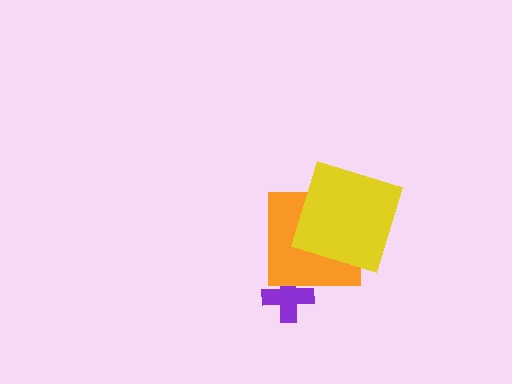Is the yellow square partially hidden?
No, no other shape covers it.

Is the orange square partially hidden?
Yes, it is partially covered by another shape.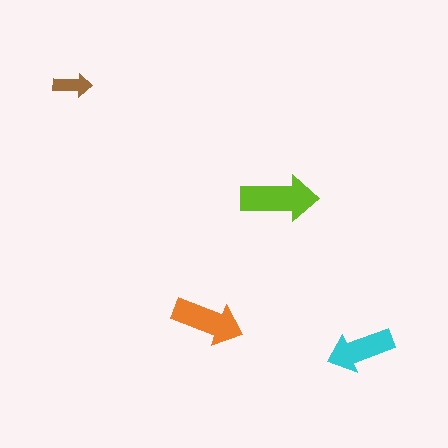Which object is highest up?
The brown arrow is topmost.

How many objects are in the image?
There are 4 objects in the image.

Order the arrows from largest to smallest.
the lime one, the orange one, the cyan one, the brown one.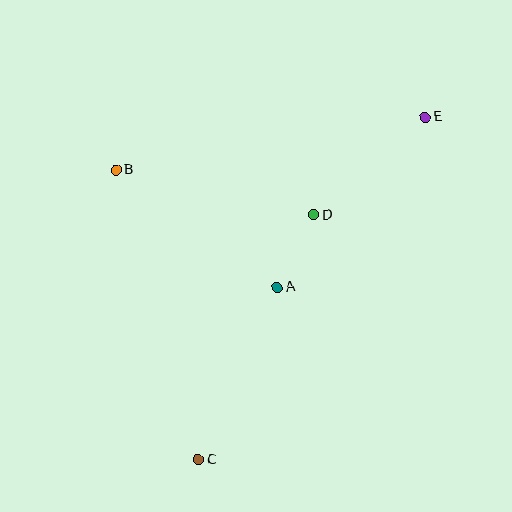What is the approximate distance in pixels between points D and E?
The distance between D and E is approximately 148 pixels.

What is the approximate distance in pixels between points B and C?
The distance between B and C is approximately 302 pixels.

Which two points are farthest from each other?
Points C and E are farthest from each other.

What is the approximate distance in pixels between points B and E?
The distance between B and E is approximately 314 pixels.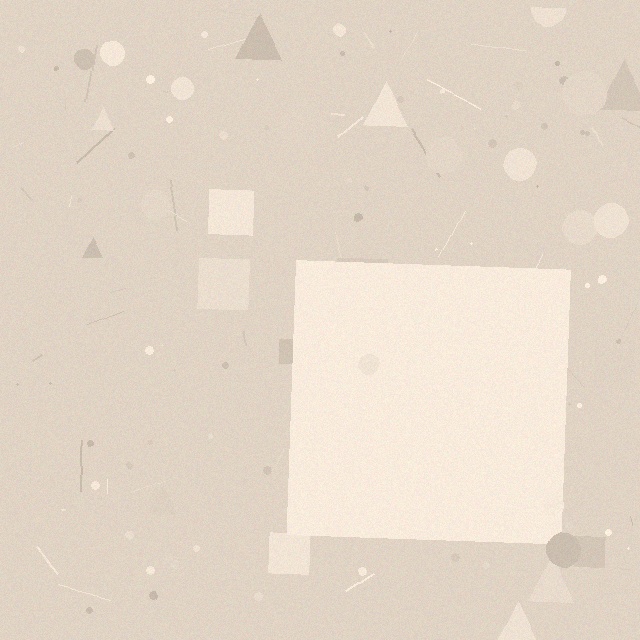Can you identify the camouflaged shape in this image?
The camouflaged shape is a square.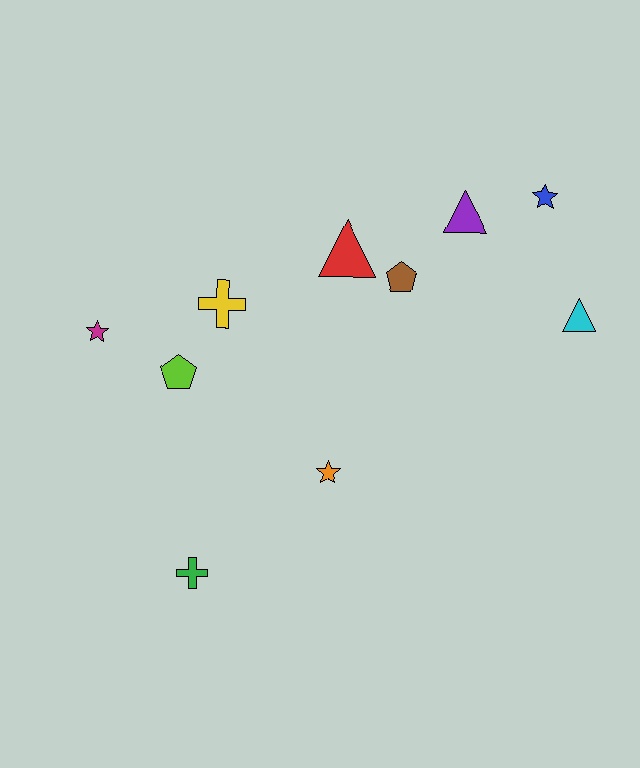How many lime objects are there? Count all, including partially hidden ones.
There is 1 lime object.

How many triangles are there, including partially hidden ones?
There are 3 triangles.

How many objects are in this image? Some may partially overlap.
There are 10 objects.